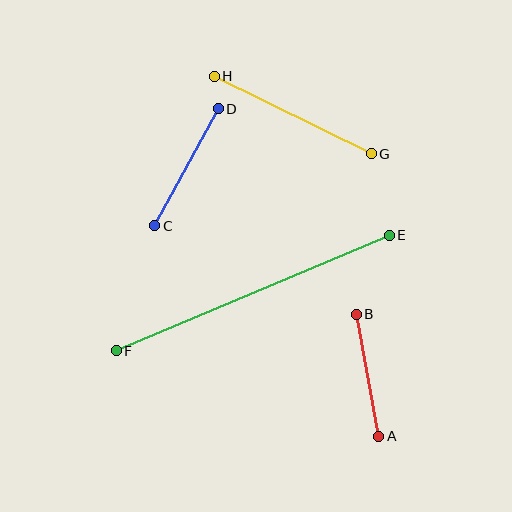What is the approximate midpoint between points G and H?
The midpoint is at approximately (293, 115) pixels.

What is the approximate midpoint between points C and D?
The midpoint is at approximately (187, 167) pixels.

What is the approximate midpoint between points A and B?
The midpoint is at approximately (368, 375) pixels.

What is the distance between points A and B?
The distance is approximately 124 pixels.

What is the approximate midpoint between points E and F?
The midpoint is at approximately (253, 293) pixels.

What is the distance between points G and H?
The distance is approximately 175 pixels.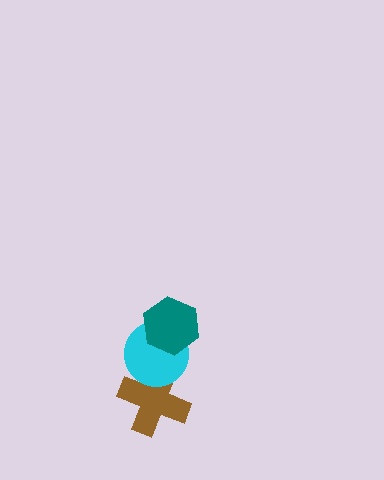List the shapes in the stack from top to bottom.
From top to bottom: the teal hexagon, the cyan circle, the brown cross.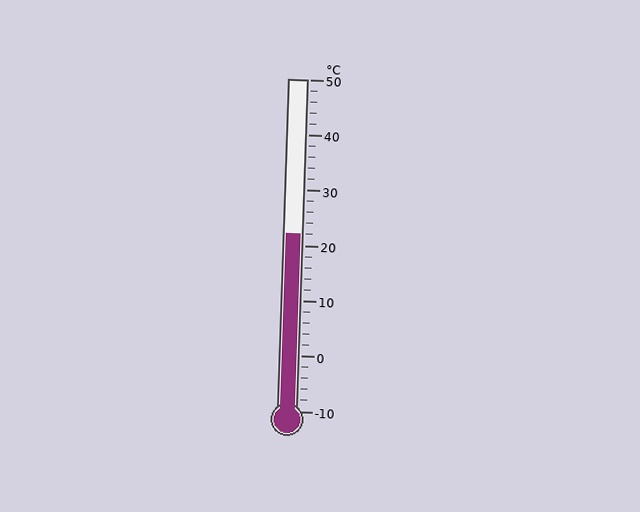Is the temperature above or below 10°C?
The temperature is above 10°C.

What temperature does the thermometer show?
The thermometer shows approximately 22°C.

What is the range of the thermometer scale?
The thermometer scale ranges from -10°C to 50°C.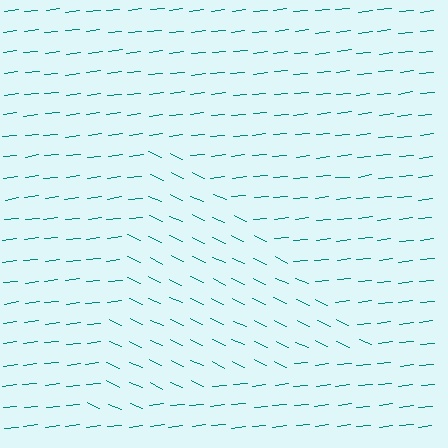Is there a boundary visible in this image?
Yes, there is a texture boundary formed by a change in line orientation.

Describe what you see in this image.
The image is filled with small teal line segments. A triangle region in the image has lines oriented differently from the surrounding lines, creating a visible texture boundary.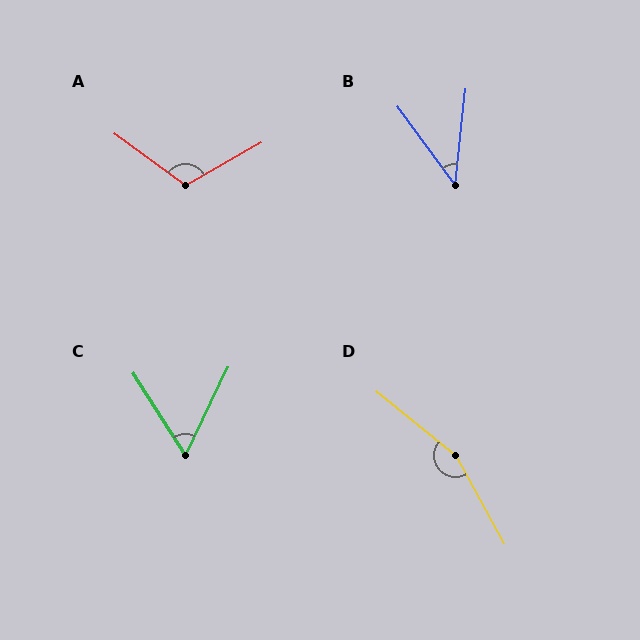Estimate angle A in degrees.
Approximately 114 degrees.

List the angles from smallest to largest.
B (42°), C (58°), A (114°), D (157°).